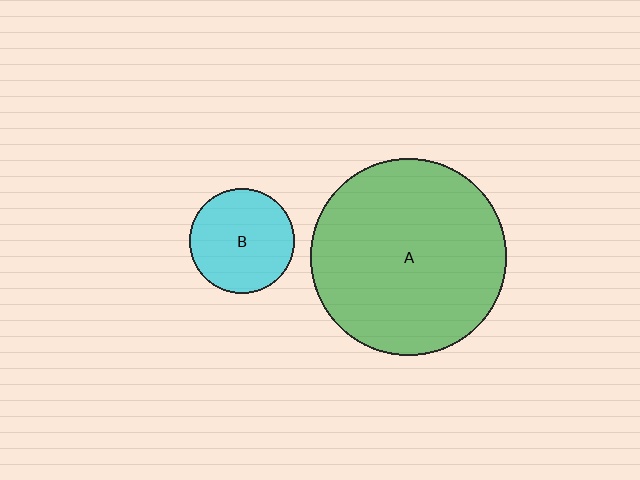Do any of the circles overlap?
No, none of the circles overlap.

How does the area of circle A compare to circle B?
Approximately 3.5 times.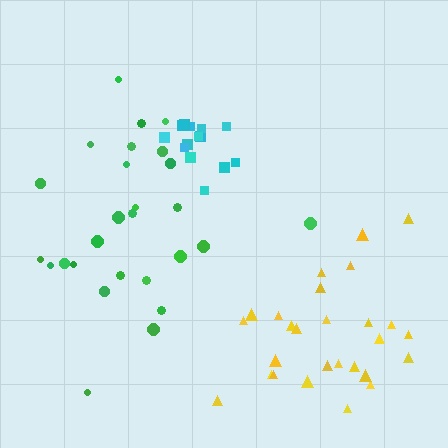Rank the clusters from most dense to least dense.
cyan, green, yellow.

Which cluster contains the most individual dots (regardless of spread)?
Yellow (27).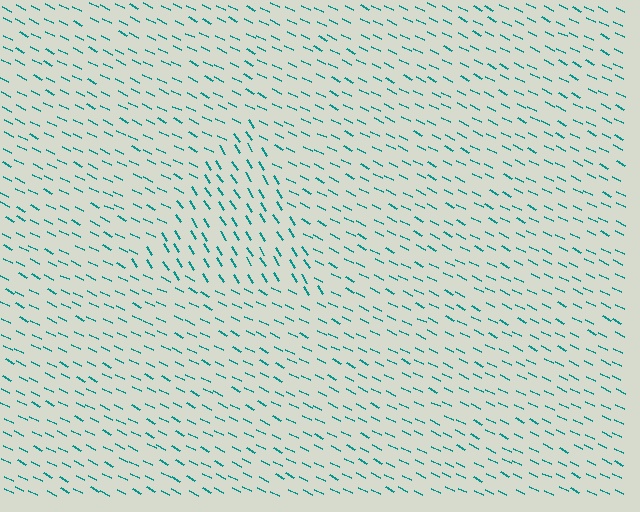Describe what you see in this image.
The image is filled with small teal line segments. A triangle region in the image has lines oriented differently from the surrounding lines, creating a visible texture boundary.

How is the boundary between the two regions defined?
The boundary is defined purely by a change in line orientation (approximately 30 degrees difference). All lines are the same color and thickness.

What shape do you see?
I see a triangle.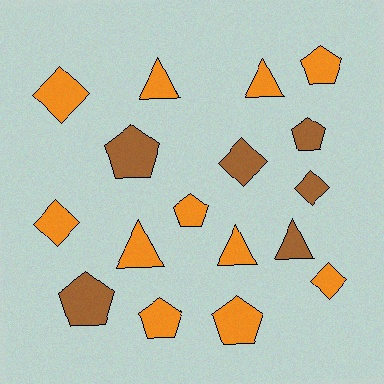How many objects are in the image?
There are 17 objects.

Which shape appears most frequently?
Pentagon, with 7 objects.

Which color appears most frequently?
Orange, with 11 objects.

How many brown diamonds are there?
There are 2 brown diamonds.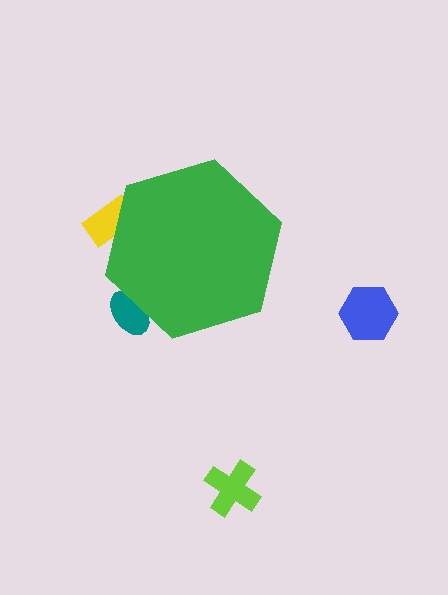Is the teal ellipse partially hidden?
Yes, the teal ellipse is partially hidden behind the green hexagon.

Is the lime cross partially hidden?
No, the lime cross is fully visible.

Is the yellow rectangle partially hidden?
Yes, the yellow rectangle is partially hidden behind the green hexagon.